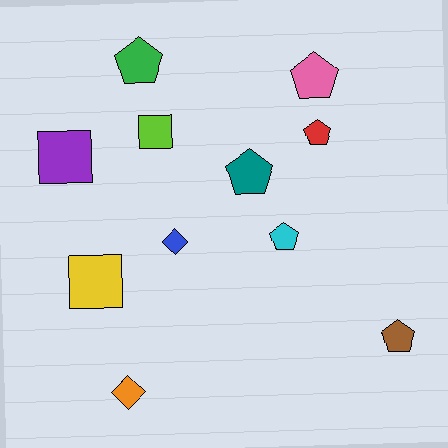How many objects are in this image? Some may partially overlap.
There are 11 objects.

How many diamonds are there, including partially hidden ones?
There are 2 diamonds.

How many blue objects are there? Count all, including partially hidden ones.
There is 1 blue object.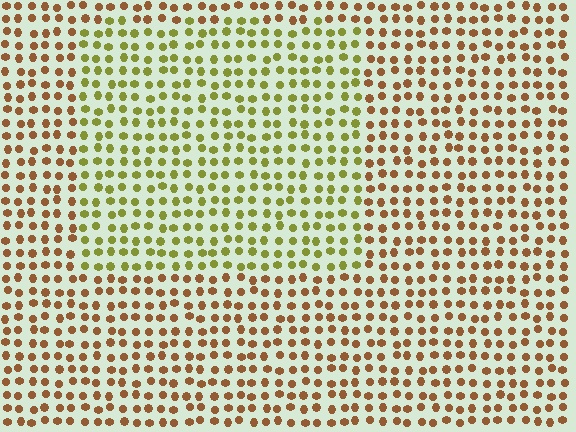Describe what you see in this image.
The image is filled with small brown elements in a uniform arrangement. A rectangle-shaped region is visible where the elements are tinted to a slightly different hue, forming a subtle color boundary.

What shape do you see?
I see a rectangle.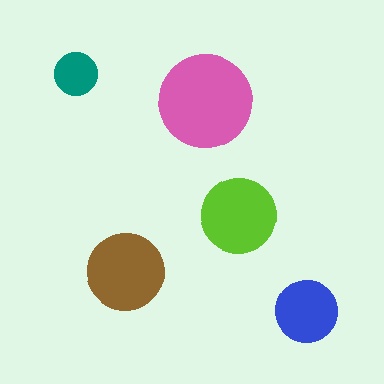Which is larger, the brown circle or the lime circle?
The brown one.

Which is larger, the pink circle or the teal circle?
The pink one.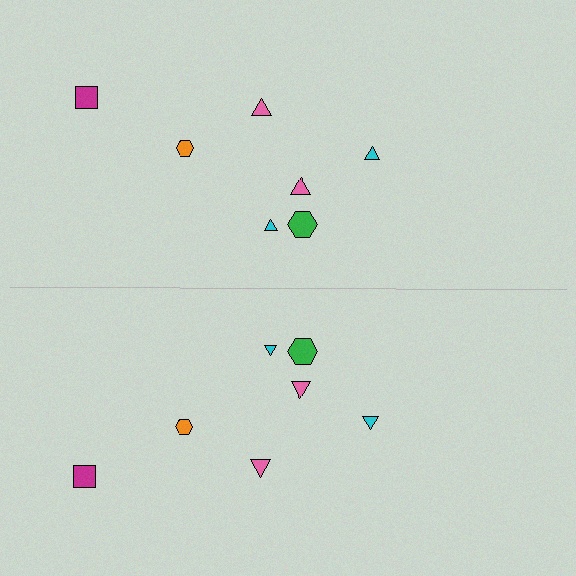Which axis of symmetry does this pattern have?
The pattern has a horizontal axis of symmetry running through the center of the image.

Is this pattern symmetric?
Yes, this pattern has bilateral (reflection) symmetry.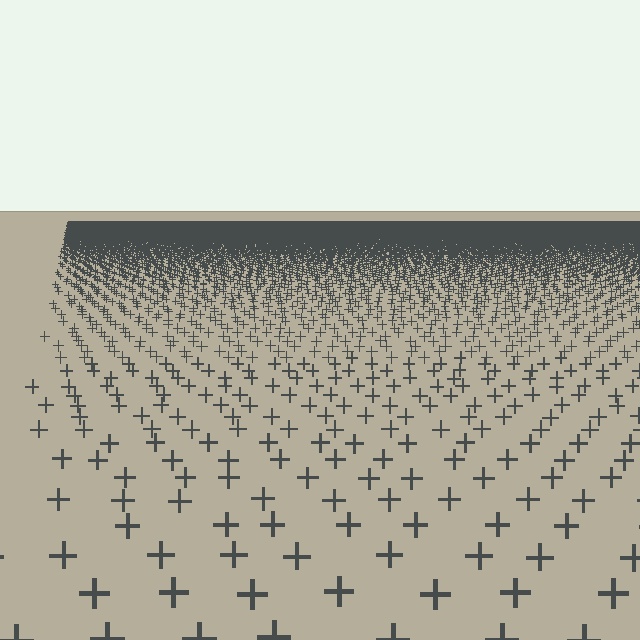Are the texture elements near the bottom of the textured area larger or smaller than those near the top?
Larger. Near the bottom, elements are closer to the viewer and appear at a bigger on-screen size.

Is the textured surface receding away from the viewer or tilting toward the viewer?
The surface is receding away from the viewer. Texture elements get smaller and denser toward the top.